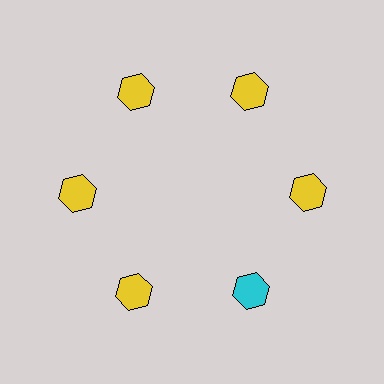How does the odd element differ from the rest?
It has a different color: cyan instead of yellow.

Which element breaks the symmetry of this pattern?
The cyan hexagon at roughly the 5 o'clock position breaks the symmetry. All other shapes are yellow hexagons.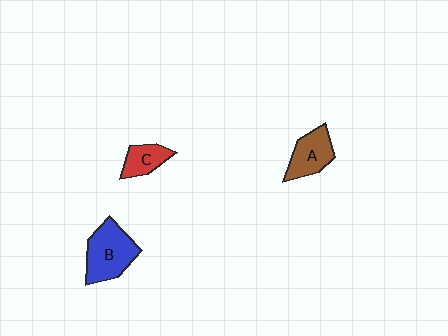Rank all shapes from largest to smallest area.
From largest to smallest: B (blue), A (brown), C (red).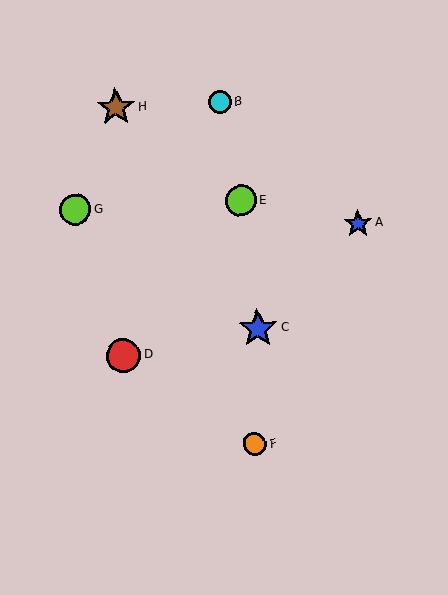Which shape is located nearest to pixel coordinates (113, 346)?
The red circle (labeled D) at (123, 355) is nearest to that location.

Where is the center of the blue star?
The center of the blue star is at (258, 328).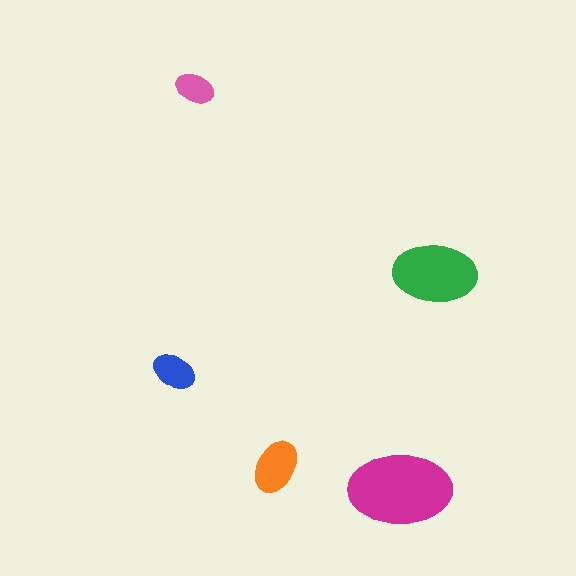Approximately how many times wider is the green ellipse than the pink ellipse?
About 2 times wider.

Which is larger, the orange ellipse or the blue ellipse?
The orange one.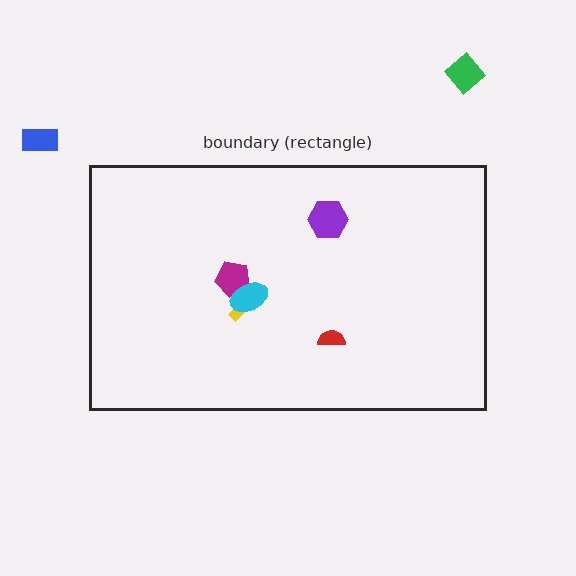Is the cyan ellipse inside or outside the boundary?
Inside.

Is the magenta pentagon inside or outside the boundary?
Inside.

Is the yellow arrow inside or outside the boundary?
Inside.